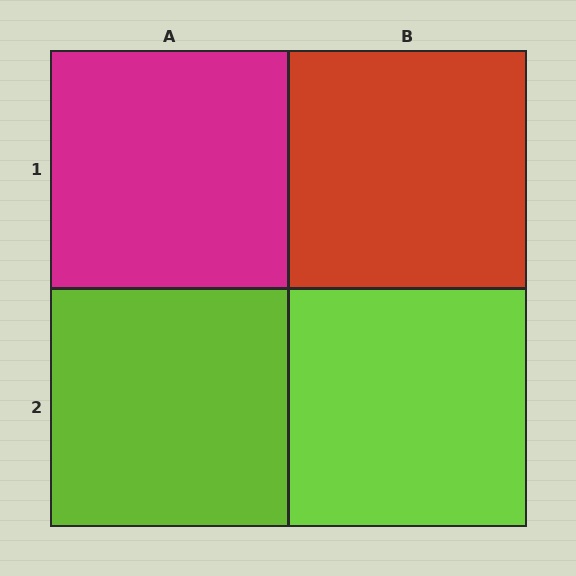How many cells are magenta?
1 cell is magenta.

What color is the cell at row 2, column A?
Lime.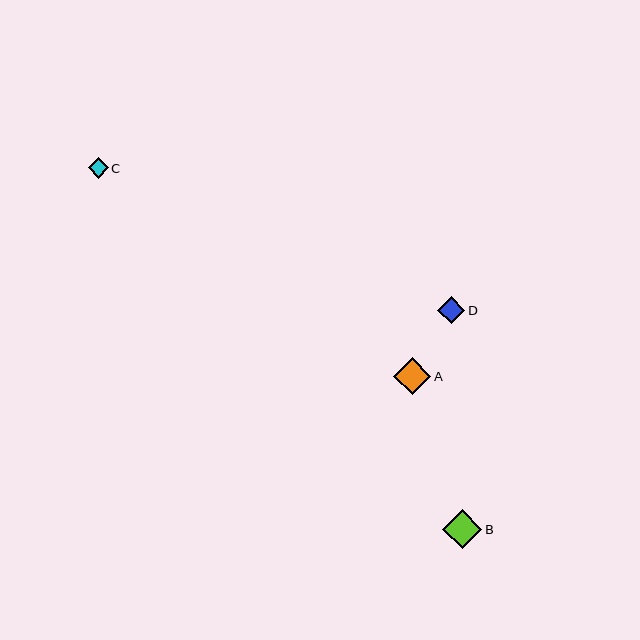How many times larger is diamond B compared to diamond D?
Diamond B is approximately 1.4 times the size of diamond D.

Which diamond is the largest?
Diamond B is the largest with a size of approximately 40 pixels.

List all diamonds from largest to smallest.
From largest to smallest: B, A, D, C.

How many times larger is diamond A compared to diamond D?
Diamond A is approximately 1.4 times the size of diamond D.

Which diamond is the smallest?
Diamond C is the smallest with a size of approximately 20 pixels.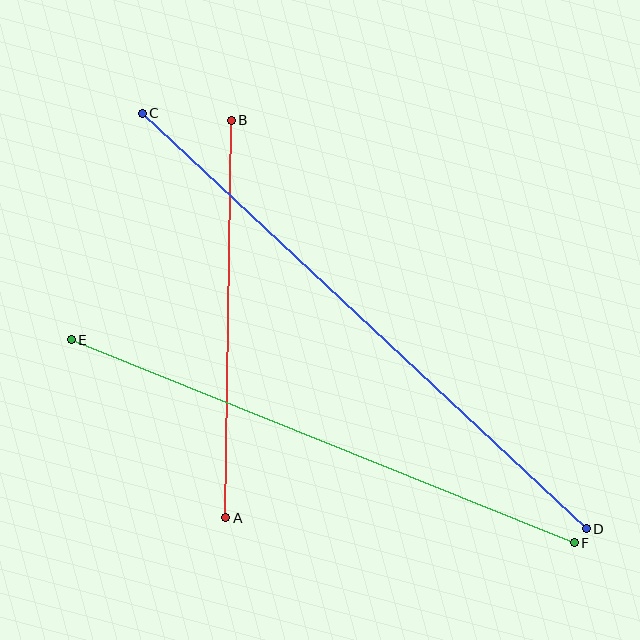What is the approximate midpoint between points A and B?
The midpoint is at approximately (228, 319) pixels.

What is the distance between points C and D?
The distance is approximately 608 pixels.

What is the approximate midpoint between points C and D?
The midpoint is at approximately (364, 321) pixels.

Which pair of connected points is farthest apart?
Points C and D are farthest apart.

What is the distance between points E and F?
The distance is approximately 542 pixels.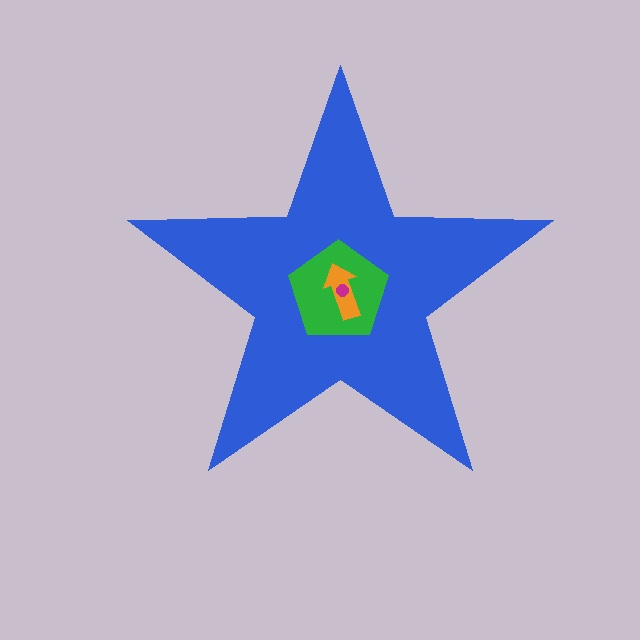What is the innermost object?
The magenta circle.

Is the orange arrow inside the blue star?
Yes.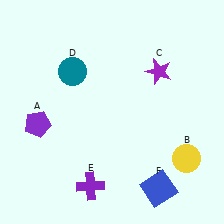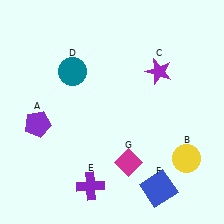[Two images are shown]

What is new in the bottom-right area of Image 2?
A magenta diamond (G) was added in the bottom-right area of Image 2.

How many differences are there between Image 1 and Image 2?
There is 1 difference between the two images.